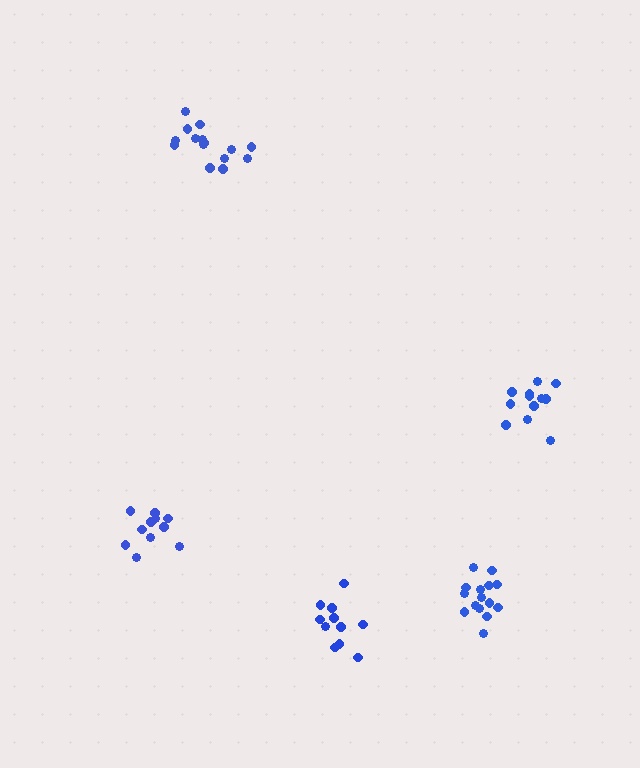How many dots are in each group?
Group 1: 15 dots, Group 2: 12 dots, Group 3: 12 dots, Group 4: 15 dots, Group 5: 11 dots (65 total).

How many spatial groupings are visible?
There are 5 spatial groupings.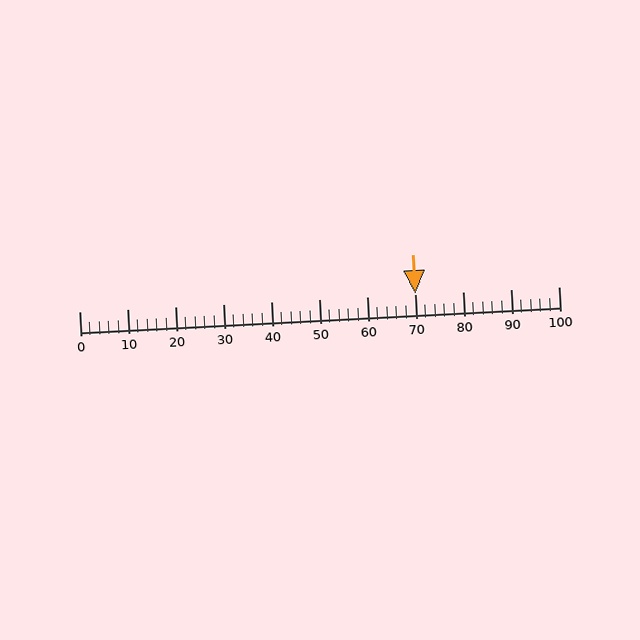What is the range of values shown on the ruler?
The ruler shows values from 0 to 100.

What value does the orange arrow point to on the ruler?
The orange arrow points to approximately 70.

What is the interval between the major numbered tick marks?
The major tick marks are spaced 10 units apart.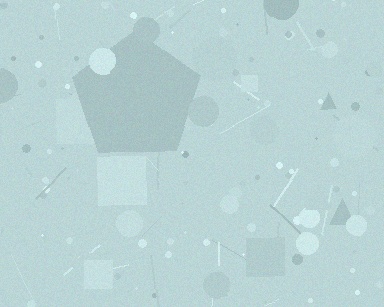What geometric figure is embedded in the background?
A pentagon is embedded in the background.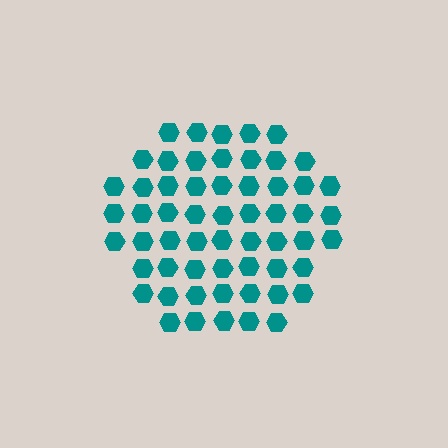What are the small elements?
The small elements are hexagons.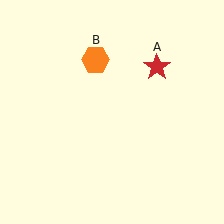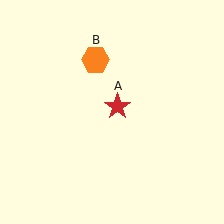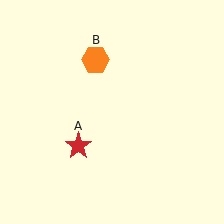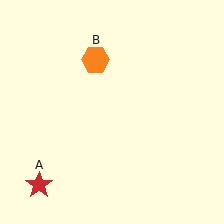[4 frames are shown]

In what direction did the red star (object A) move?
The red star (object A) moved down and to the left.